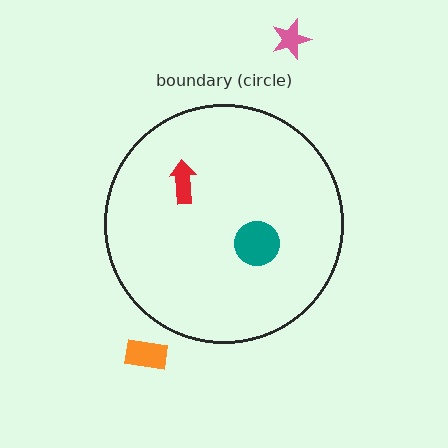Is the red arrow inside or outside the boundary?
Inside.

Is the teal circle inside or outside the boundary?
Inside.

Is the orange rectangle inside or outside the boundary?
Outside.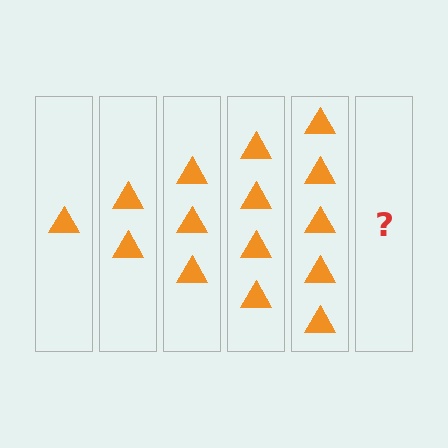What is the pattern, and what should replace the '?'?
The pattern is that each step adds one more triangle. The '?' should be 6 triangles.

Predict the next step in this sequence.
The next step is 6 triangles.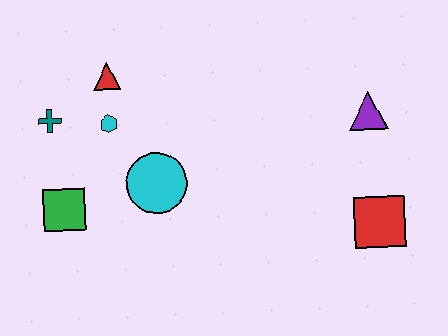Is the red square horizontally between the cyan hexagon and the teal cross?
No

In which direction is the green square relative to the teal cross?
The green square is below the teal cross.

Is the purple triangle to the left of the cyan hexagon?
No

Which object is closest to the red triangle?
The cyan hexagon is closest to the red triangle.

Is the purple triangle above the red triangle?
No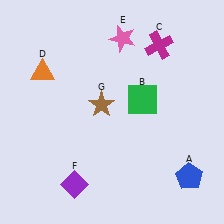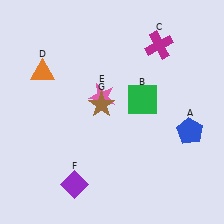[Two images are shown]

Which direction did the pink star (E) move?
The pink star (E) moved down.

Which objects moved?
The objects that moved are: the blue pentagon (A), the pink star (E).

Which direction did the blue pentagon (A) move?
The blue pentagon (A) moved up.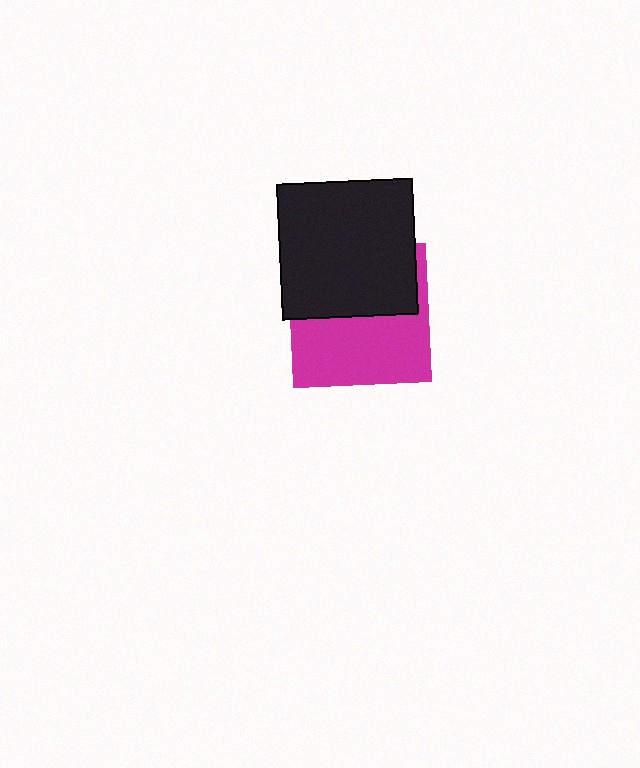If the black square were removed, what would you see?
You would see the complete magenta square.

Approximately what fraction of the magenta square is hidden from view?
Roughly 48% of the magenta square is hidden behind the black square.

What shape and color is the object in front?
The object in front is a black square.